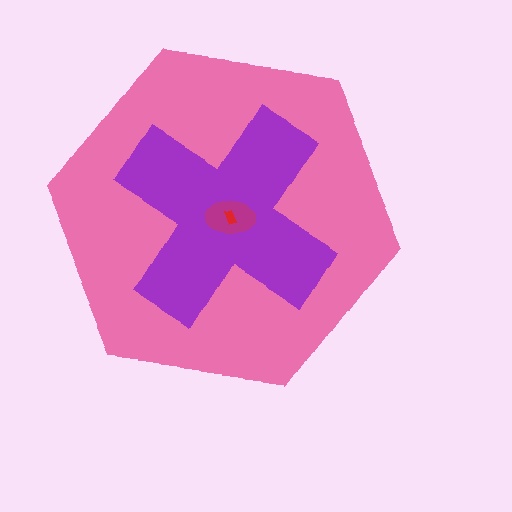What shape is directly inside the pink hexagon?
The purple cross.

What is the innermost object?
The red rectangle.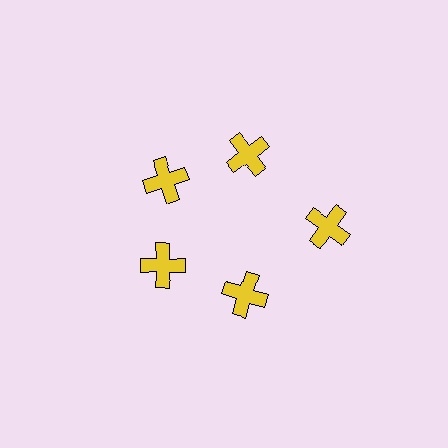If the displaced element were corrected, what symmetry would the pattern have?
It would have 5-fold rotational symmetry — the pattern would map onto itself every 72 degrees.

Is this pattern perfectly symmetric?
No. The 5 yellow crosses are arranged in a ring, but one element near the 3 o'clock position is pushed outward from the center, breaking the 5-fold rotational symmetry.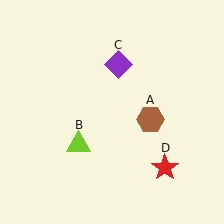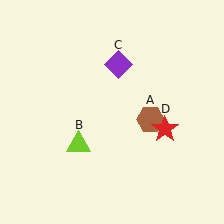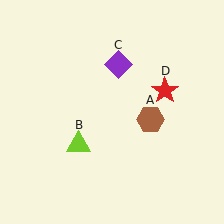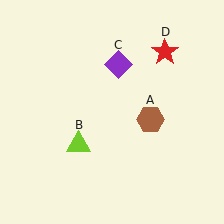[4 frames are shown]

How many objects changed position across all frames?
1 object changed position: red star (object D).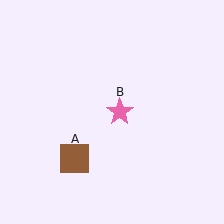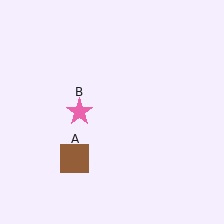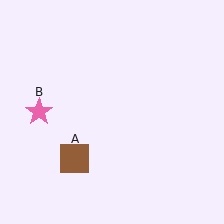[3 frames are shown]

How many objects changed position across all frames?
1 object changed position: pink star (object B).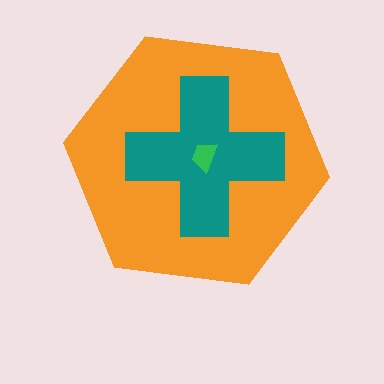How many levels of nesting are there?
3.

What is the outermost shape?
The orange hexagon.